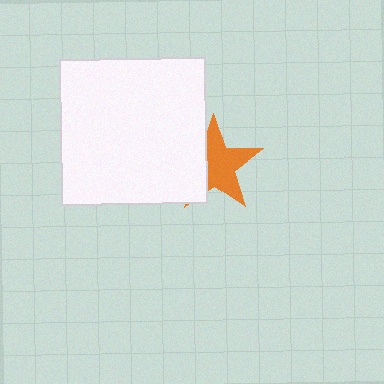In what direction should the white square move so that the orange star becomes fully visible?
The white square should move left. That is the shortest direction to clear the overlap and leave the orange star fully visible.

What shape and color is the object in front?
The object in front is a white square.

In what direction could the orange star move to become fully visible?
The orange star could move right. That would shift it out from behind the white square entirely.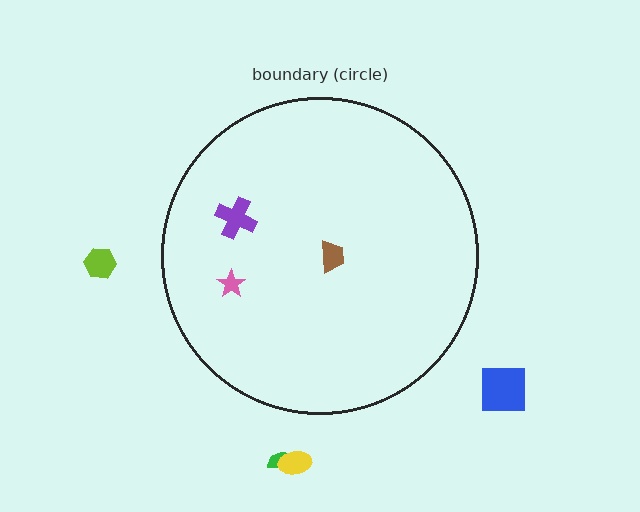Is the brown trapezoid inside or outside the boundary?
Inside.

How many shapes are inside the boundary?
3 inside, 4 outside.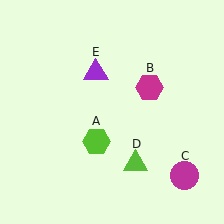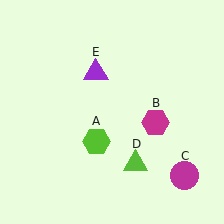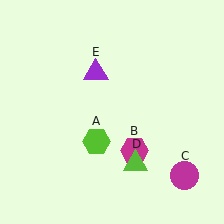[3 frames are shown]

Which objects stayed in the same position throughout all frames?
Lime hexagon (object A) and magenta circle (object C) and lime triangle (object D) and purple triangle (object E) remained stationary.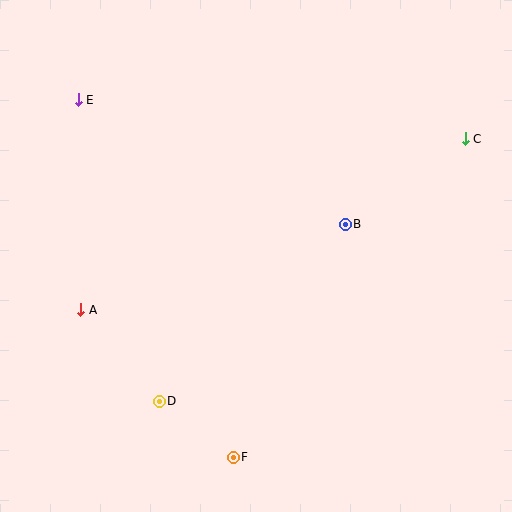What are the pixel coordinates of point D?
Point D is at (159, 401).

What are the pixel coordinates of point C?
Point C is at (465, 139).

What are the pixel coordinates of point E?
Point E is at (78, 100).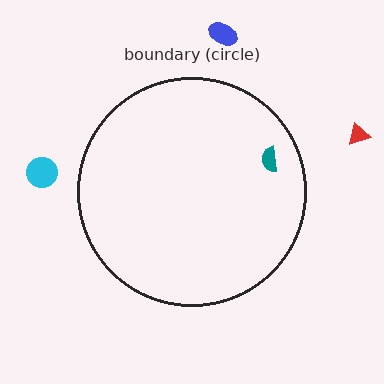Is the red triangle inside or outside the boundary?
Outside.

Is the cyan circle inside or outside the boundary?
Outside.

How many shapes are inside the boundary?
1 inside, 3 outside.